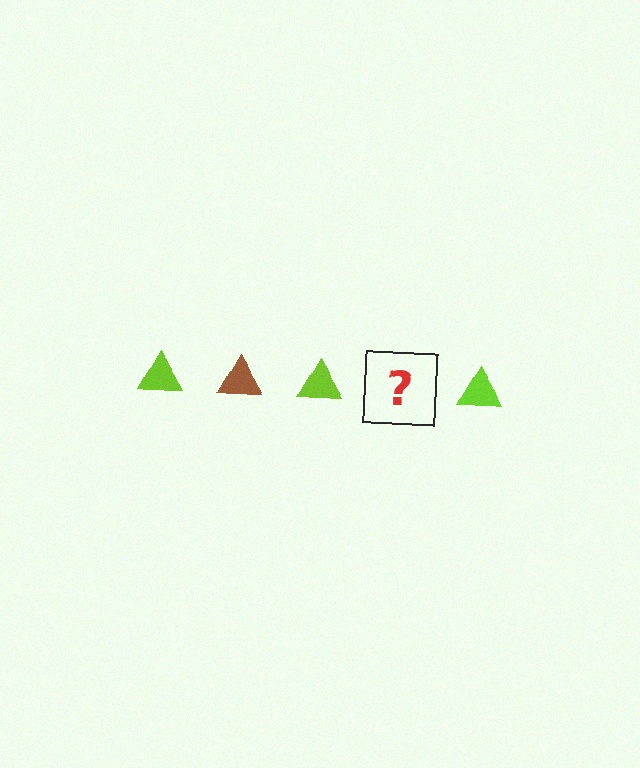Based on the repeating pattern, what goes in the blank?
The blank should be a brown triangle.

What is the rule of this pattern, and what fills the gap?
The rule is that the pattern cycles through lime, brown triangles. The gap should be filled with a brown triangle.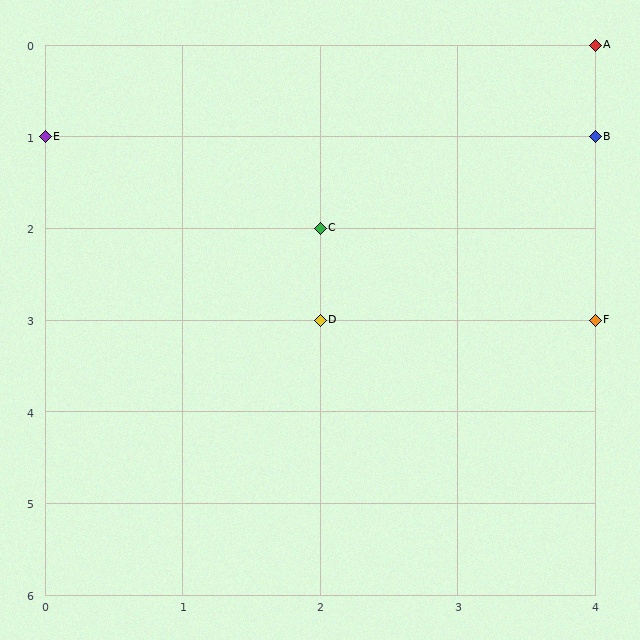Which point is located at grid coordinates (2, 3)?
Point D is at (2, 3).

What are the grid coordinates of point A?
Point A is at grid coordinates (4, 0).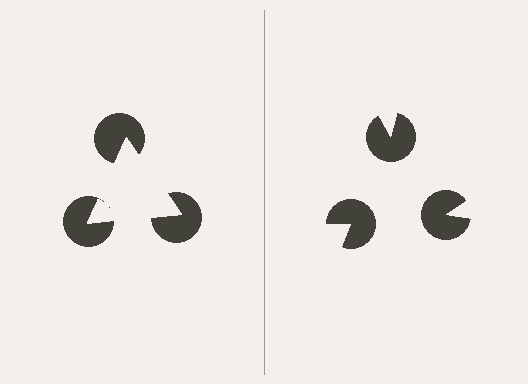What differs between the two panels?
The pac-man discs are positioned identically on both sides; only the wedge orientations differ. On the left they align to a triangle; on the right they are misaligned.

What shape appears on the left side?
An illusory triangle.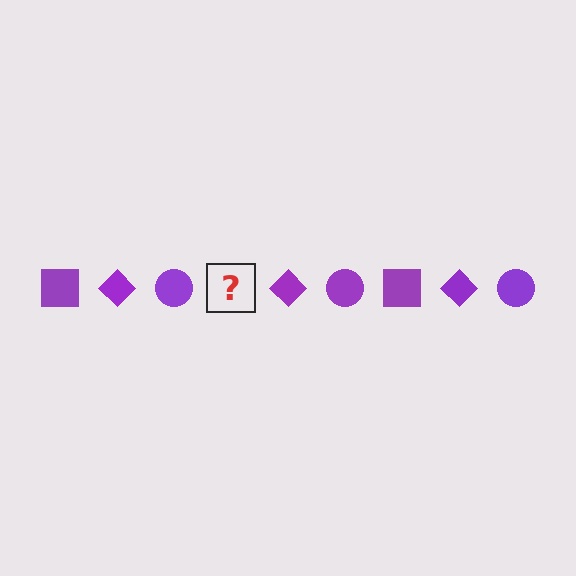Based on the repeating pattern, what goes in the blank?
The blank should be a purple square.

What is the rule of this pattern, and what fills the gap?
The rule is that the pattern cycles through square, diamond, circle shapes in purple. The gap should be filled with a purple square.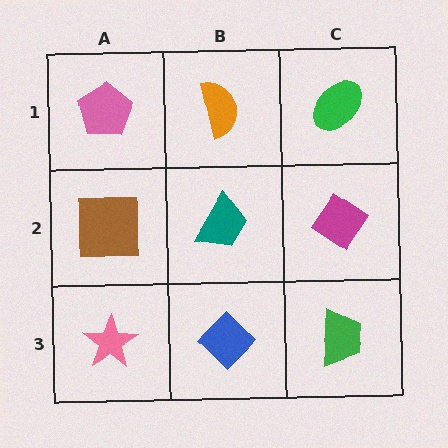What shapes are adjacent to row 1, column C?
A magenta diamond (row 2, column C), an orange semicircle (row 1, column B).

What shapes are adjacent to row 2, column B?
An orange semicircle (row 1, column B), a blue diamond (row 3, column B), a brown square (row 2, column A), a magenta diamond (row 2, column C).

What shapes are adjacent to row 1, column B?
A teal trapezoid (row 2, column B), a pink pentagon (row 1, column A), a green ellipse (row 1, column C).